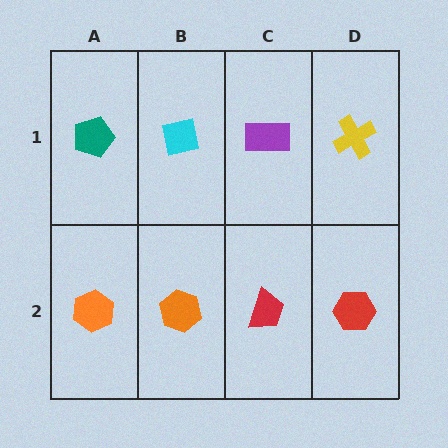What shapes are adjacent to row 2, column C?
A purple rectangle (row 1, column C), an orange hexagon (row 2, column B), a red hexagon (row 2, column D).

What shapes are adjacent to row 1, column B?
An orange hexagon (row 2, column B), a teal pentagon (row 1, column A), a purple rectangle (row 1, column C).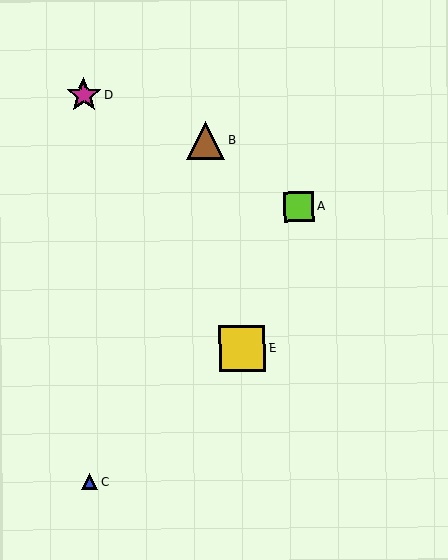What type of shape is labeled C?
Shape C is a blue triangle.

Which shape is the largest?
The yellow square (labeled E) is the largest.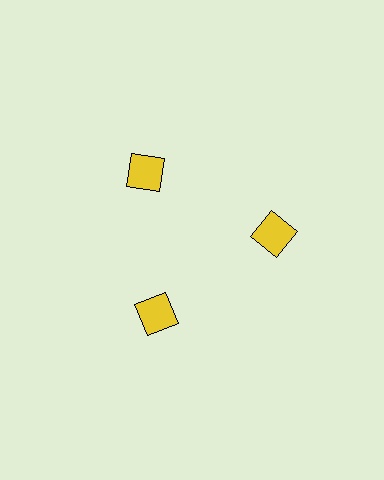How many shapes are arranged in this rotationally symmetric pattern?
There are 3 shapes, arranged in 3 groups of 1.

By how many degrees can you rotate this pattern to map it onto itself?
The pattern maps onto itself every 120 degrees of rotation.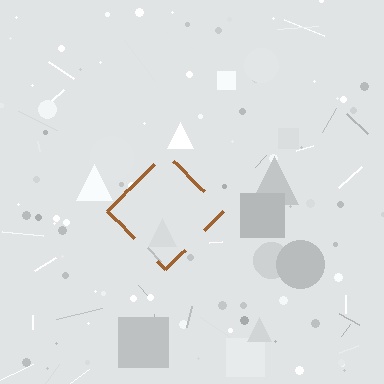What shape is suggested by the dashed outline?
The dashed outline suggests a diamond.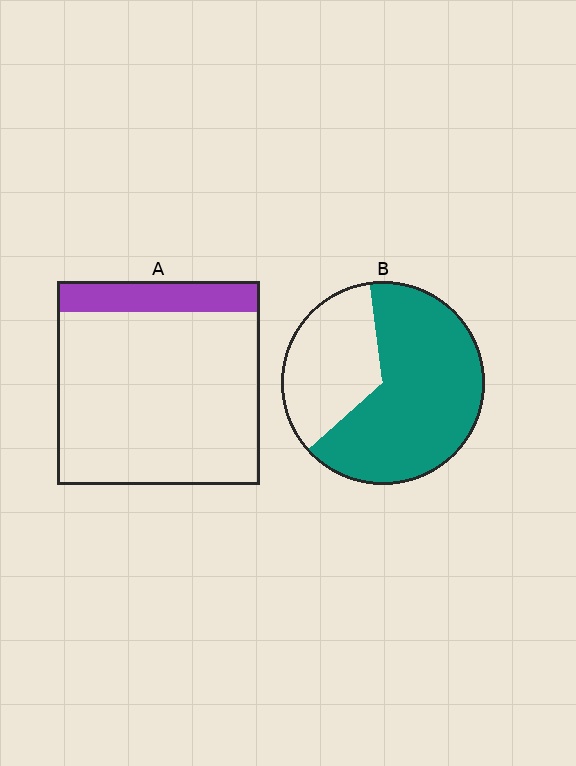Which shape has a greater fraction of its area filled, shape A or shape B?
Shape B.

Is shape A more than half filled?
No.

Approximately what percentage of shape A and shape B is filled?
A is approximately 15% and B is approximately 65%.